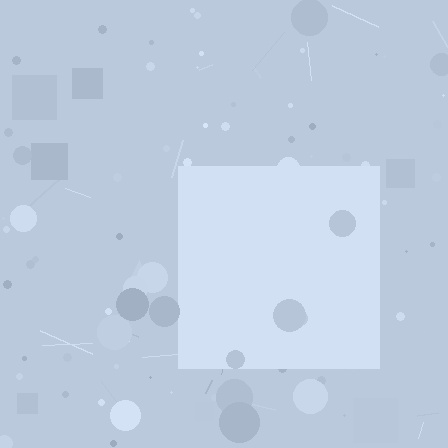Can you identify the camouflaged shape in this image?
The camouflaged shape is a square.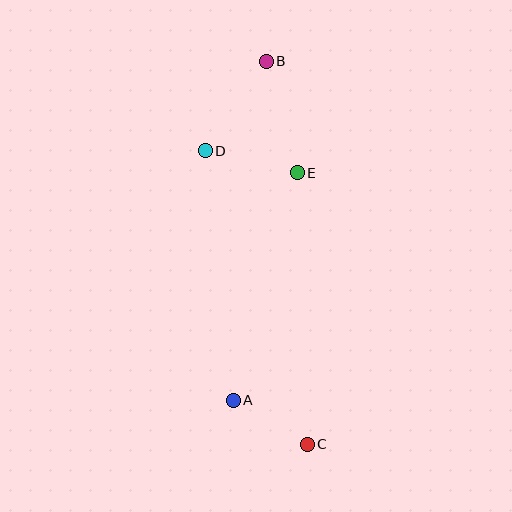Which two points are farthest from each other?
Points B and C are farthest from each other.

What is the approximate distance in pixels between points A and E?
The distance between A and E is approximately 237 pixels.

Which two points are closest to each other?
Points A and C are closest to each other.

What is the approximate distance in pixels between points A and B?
The distance between A and B is approximately 341 pixels.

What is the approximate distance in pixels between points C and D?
The distance between C and D is approximately 310 pixels.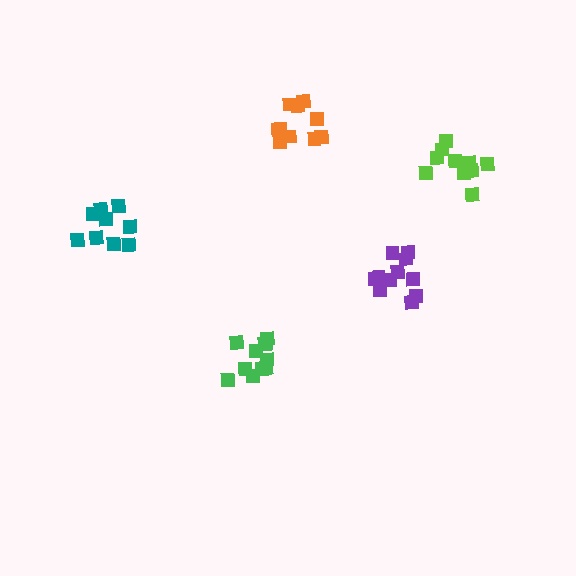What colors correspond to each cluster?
The clusters are colored: green, lime, orange, teal, purple.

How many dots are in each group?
Group 1: 11 dots, Group 2: 10 dots, Group 3: 10 dots, Group 4: 9 dots, Group 5: 11 dots (51 total).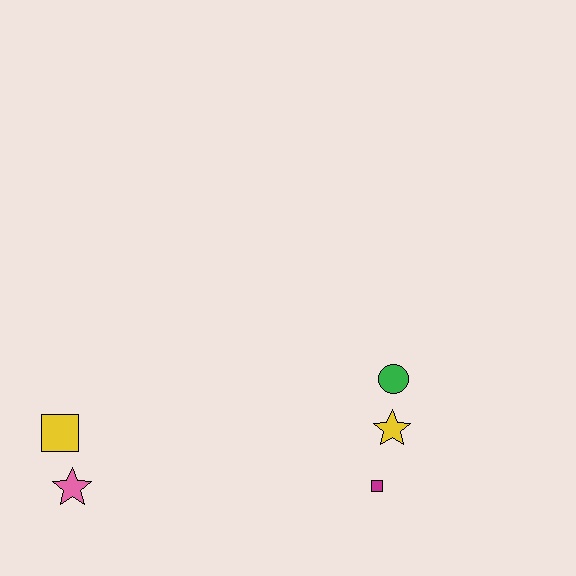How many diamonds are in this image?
There are no diamonds.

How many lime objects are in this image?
There are no lime objects.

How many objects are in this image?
There are 5 objects.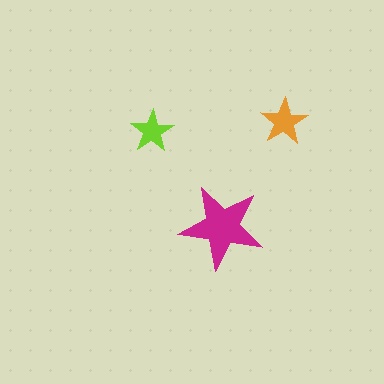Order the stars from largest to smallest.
the magenta one, the orange one, the lime one.